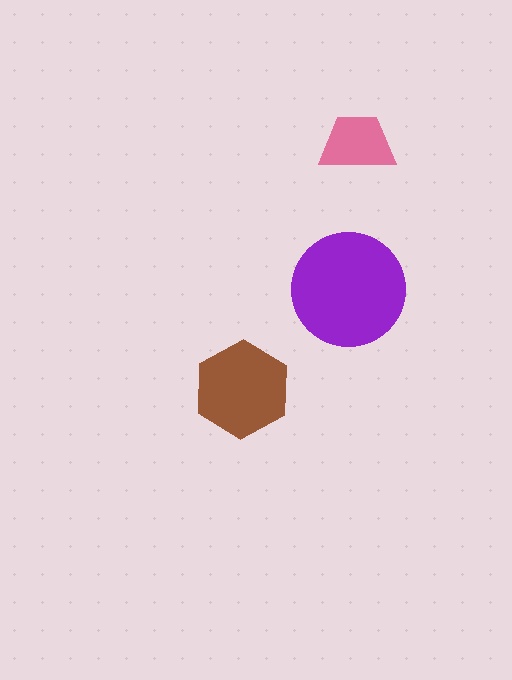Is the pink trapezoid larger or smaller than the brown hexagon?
Smaller.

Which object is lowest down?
The brown hexagon is bottommost.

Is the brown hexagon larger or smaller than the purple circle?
Smaller.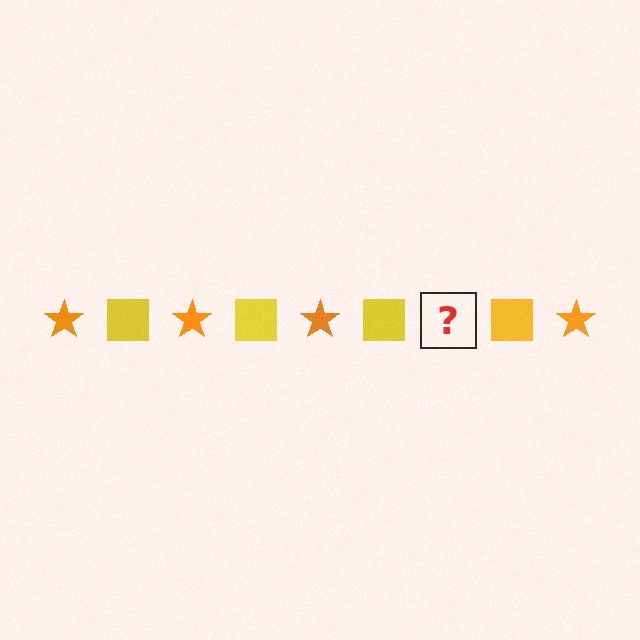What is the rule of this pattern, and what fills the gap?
The rule is that the pattern alternates between orange star and yellow square. The gap should be filled with an orange star.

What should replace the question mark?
The question mark should be replaced with an orange star.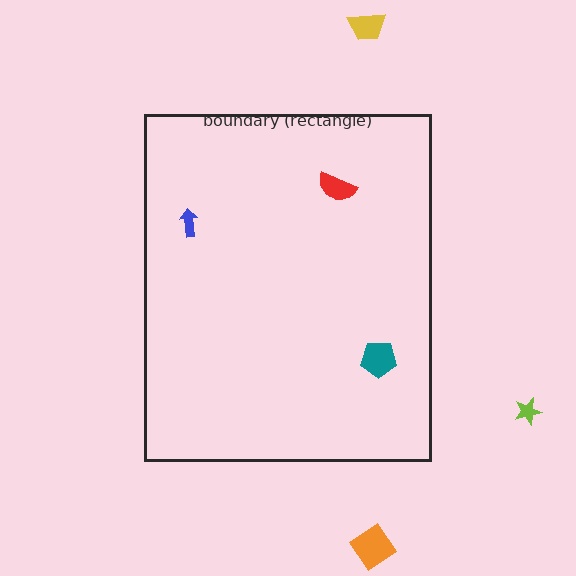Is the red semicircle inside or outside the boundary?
Inside.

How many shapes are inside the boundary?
3 inside, 3 outside.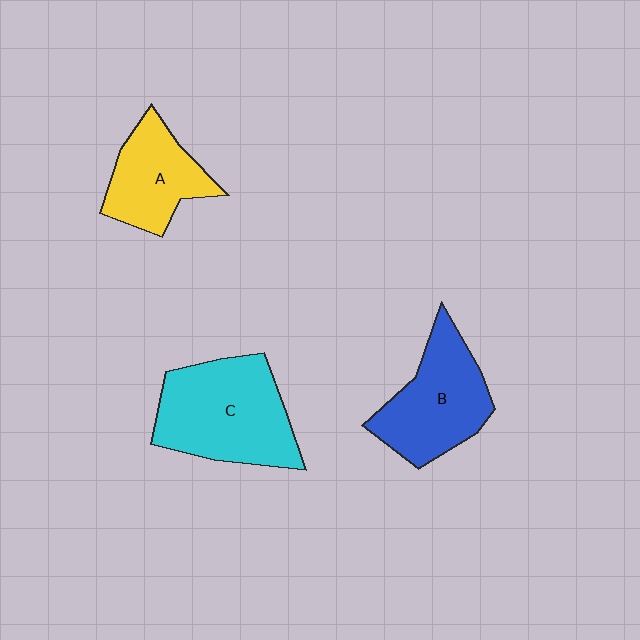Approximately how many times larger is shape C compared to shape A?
Approximately 1.6 times.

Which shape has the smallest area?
Shape A (yellow).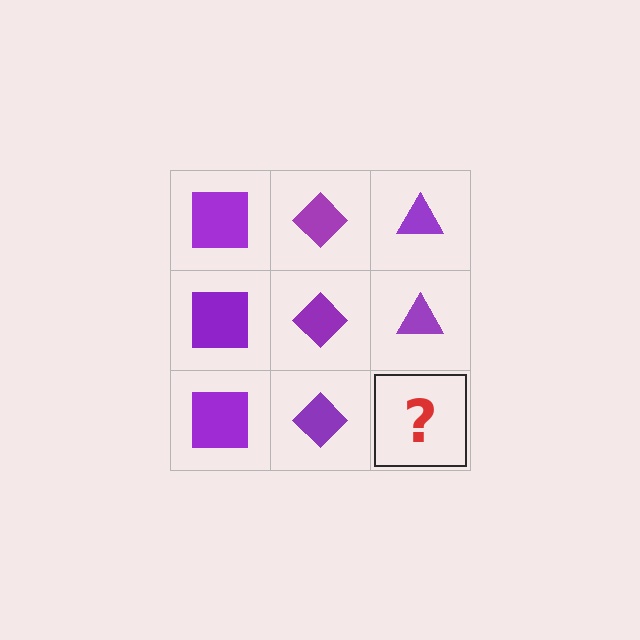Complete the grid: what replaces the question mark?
The question mark should be replaced with a purple triangle.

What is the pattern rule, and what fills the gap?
The rule is that each column has a consistent shape. The gap should be filled with a purple triangle.